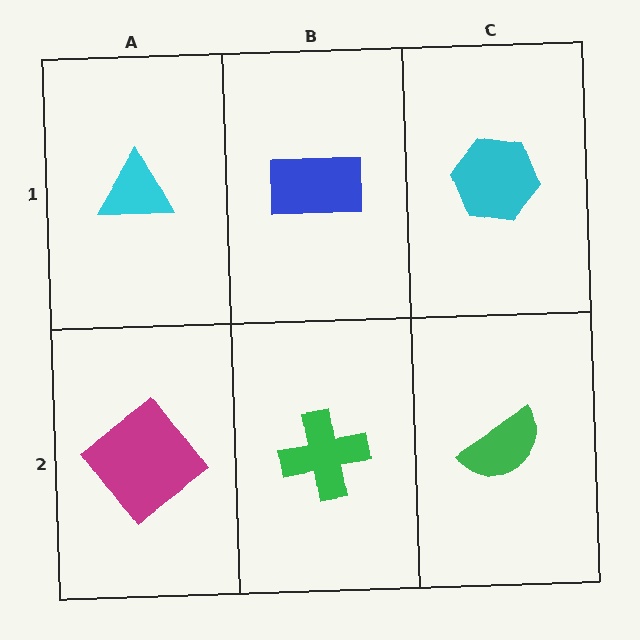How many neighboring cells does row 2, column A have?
2.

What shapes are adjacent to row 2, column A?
A cyan triangle (row 1, column A), a green cross (row 2, column B).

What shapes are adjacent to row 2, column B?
A blue rectangle (row 1, column B), a magenta diamond (row 2, column A), a green semicircle (row 2, column C).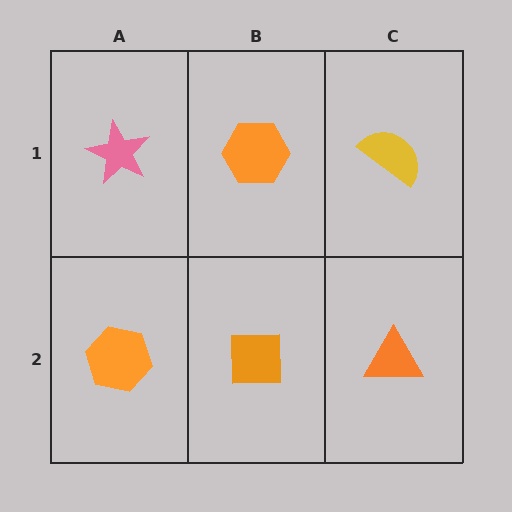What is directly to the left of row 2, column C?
An orange square.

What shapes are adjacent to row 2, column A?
A pink star (row 1, column A), an orange square (row 2, column B).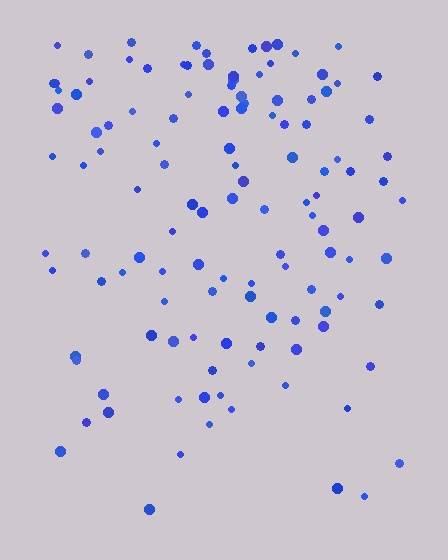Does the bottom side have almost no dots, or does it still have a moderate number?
Still a moderate number, just noticeably fewer than the top.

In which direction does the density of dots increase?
From bottom to top, with the top side densest.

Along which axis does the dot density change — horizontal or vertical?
Vertical.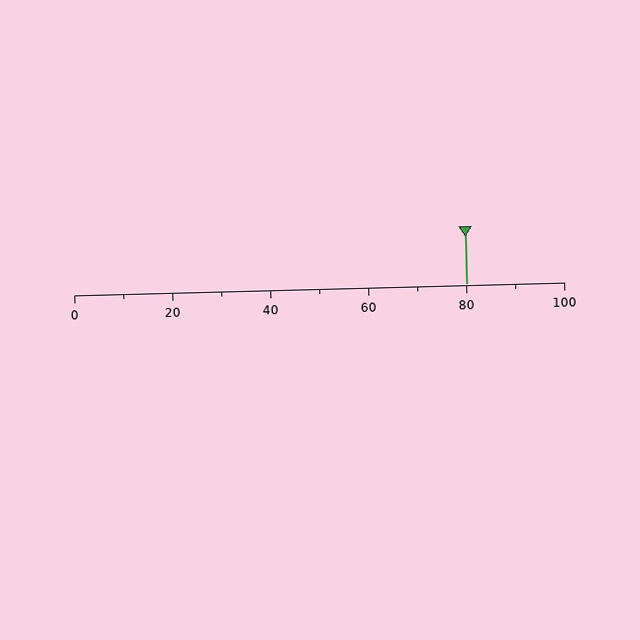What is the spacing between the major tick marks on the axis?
The major ticks are spaced 20 apart.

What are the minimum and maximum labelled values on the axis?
The axis runs from 0 to 100.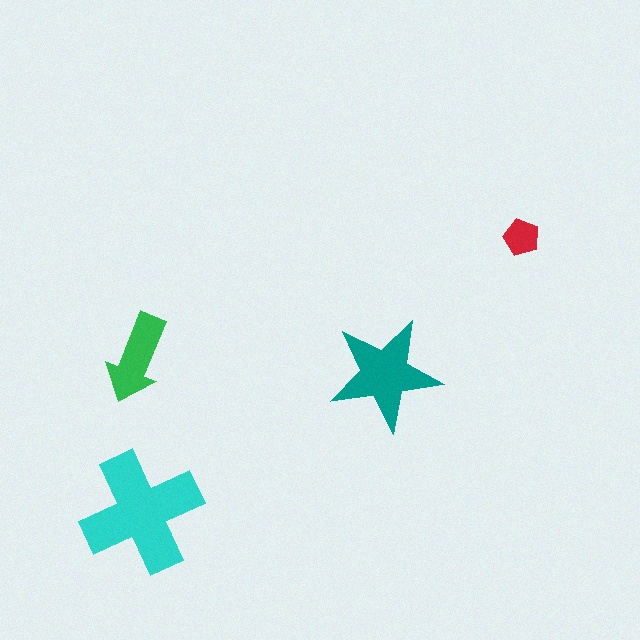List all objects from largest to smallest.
The cyan cross, the teal star, the green arrow, the red pentagon.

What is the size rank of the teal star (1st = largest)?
2nd.